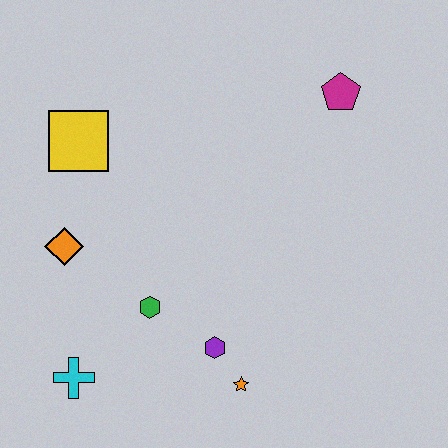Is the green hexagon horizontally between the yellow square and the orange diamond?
No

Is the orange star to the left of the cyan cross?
No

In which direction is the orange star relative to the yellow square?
The orange star is below the yellow square.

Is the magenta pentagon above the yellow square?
Yes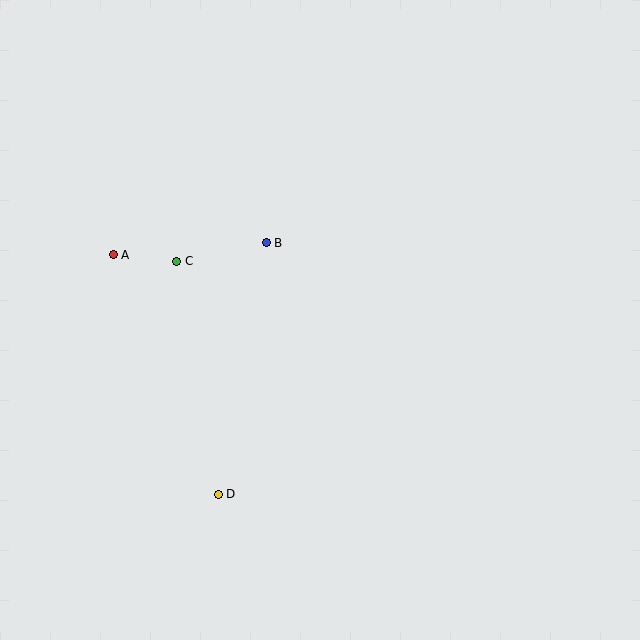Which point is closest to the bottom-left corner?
Point D is closest to the bottom-left corner.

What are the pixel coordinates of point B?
Point B is at (266, 243).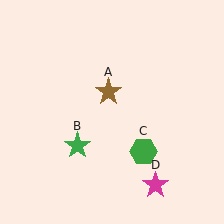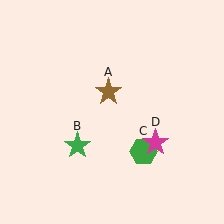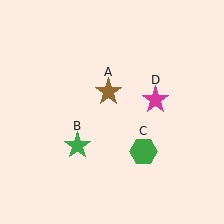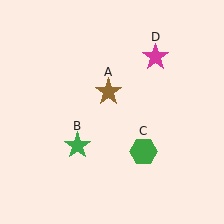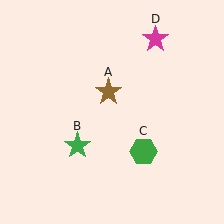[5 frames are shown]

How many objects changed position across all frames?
1 object changed position: magenta star (object D).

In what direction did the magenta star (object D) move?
The magenta star (object D) moved up.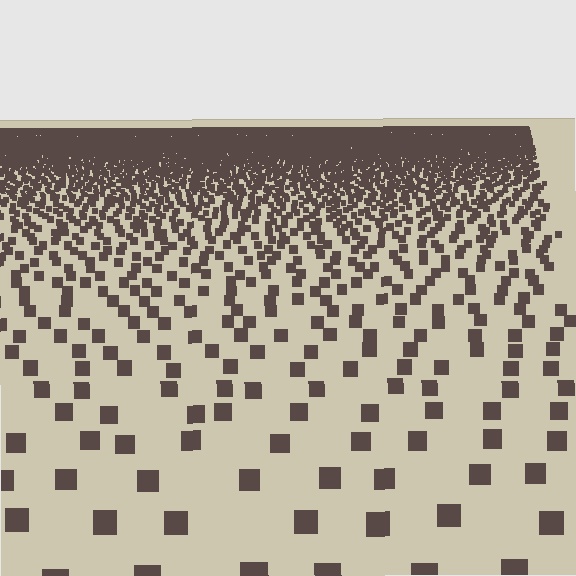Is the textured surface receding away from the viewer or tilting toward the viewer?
The surface is receding away from the viewer. Texture elements get smaller and denser toward the top.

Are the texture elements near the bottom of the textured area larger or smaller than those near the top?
Larger. Near the bottom, elements are closer to the viewer and appear at a bigger on-screen size.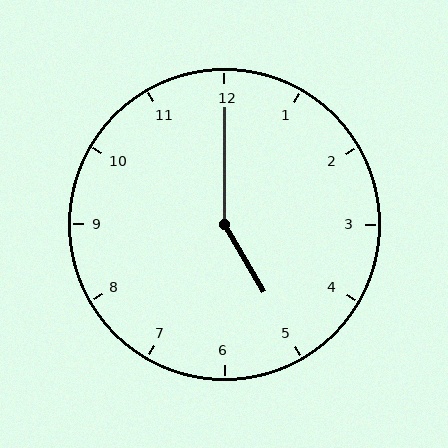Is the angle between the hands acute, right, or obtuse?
It is obtuse.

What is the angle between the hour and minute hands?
Approximately 150 degrees.